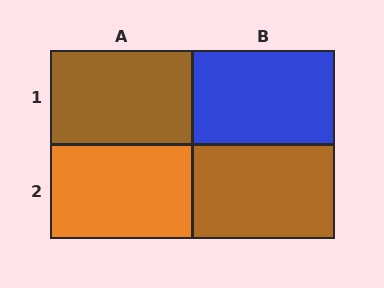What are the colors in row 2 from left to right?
Orange, brown.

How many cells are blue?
1 cell is blue.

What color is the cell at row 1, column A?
Brown.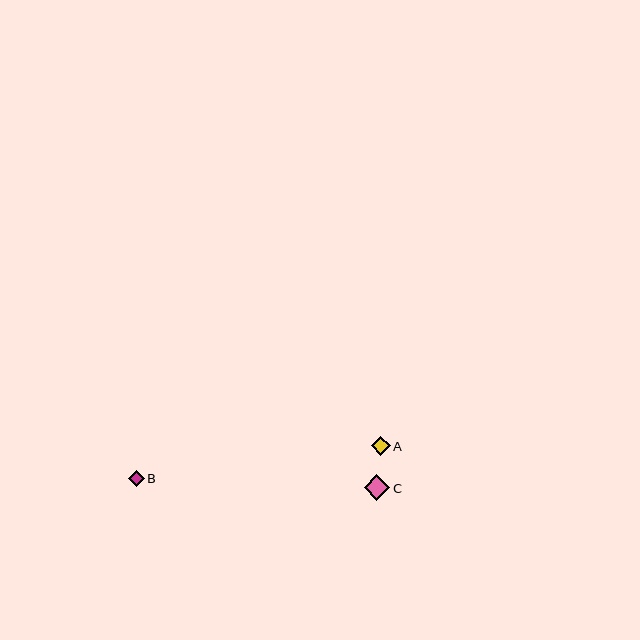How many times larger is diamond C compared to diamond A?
Diamond C is approximately 1.4 times the size of diamond A.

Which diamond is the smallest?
Diamond B is the smallest with a size of approximately 16 pixels.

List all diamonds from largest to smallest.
From largest to smallest: C, A, B.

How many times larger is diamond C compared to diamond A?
Diamond C is approximately 1.4 times the size of diamond A.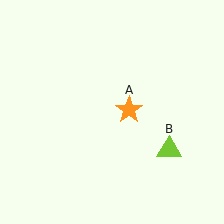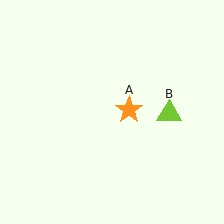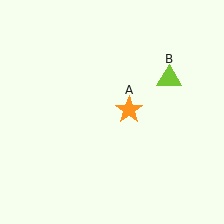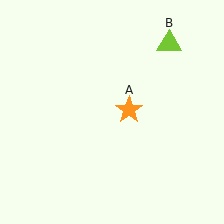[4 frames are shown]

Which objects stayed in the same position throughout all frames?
Orange star (object A) remained stationary.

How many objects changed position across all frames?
1 object changed position: lime triangle (object B).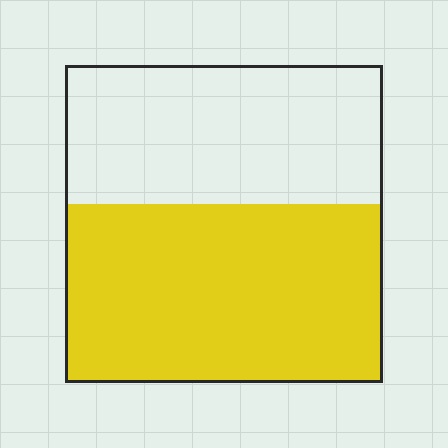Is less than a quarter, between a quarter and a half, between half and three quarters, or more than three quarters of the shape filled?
Between half and three quarters.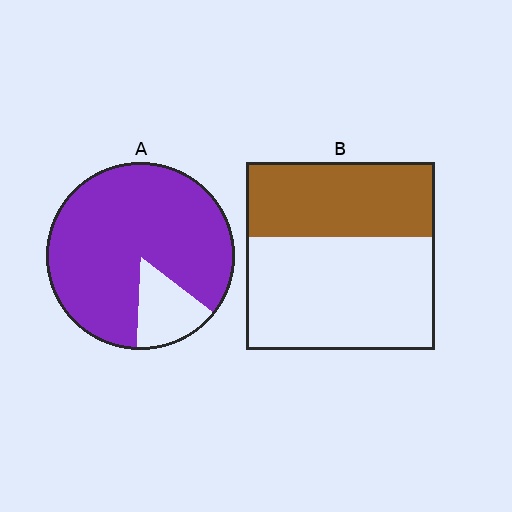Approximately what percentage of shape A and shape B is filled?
A is approximately 85% and B is approximately 40%.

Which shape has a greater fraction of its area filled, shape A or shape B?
Shape A.